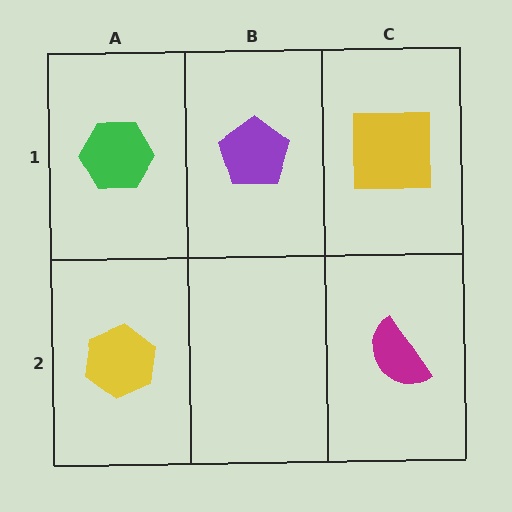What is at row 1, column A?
A green hexagon.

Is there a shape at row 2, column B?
No, that cell is empty.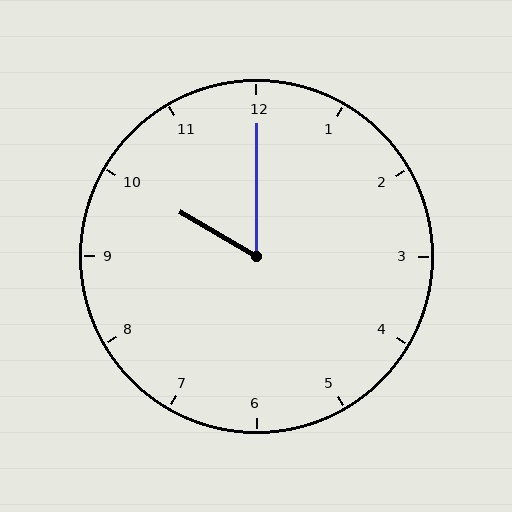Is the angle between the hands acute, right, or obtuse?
It is acute.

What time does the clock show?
10:00.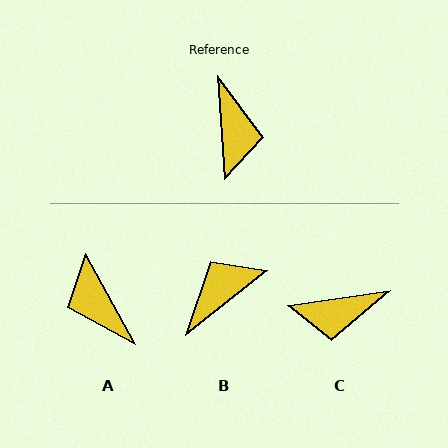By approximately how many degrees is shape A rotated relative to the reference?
Approximately 155 degrees clockwise.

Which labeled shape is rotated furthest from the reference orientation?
A, about 155 degrees away.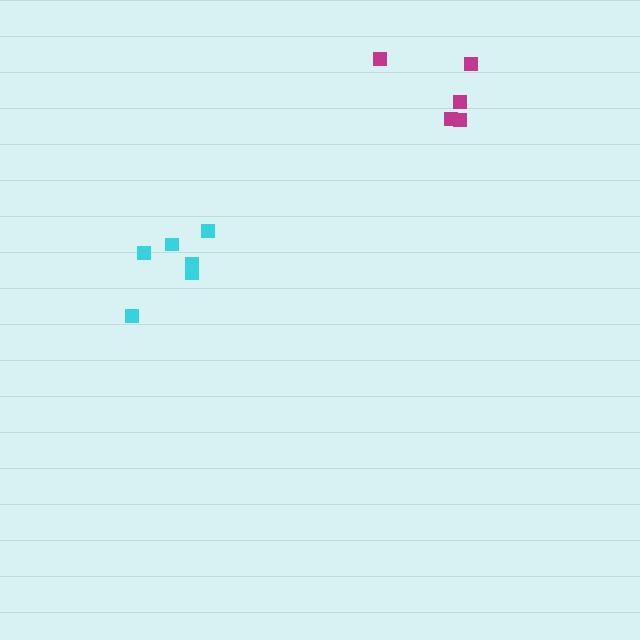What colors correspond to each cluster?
The clusters are colored: cyan, magenta.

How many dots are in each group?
Group 1: 6 dots, Group 2: 5 dots (11 total).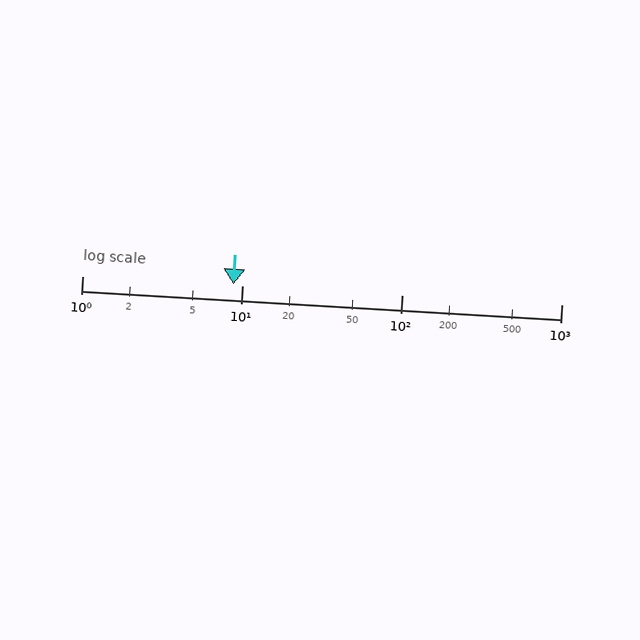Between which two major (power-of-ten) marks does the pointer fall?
The pointer is between 1 and 10.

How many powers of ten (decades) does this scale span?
The scale spans 3 decades, from 1 to 1000.